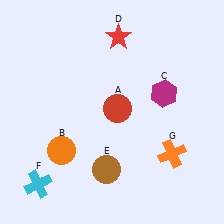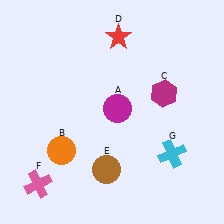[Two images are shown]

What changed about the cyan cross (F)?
In Image 1, F is cyan. In Image 2, it changed to pink.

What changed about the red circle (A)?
In Image 1, A is red. In Image 2, it changed to magenta.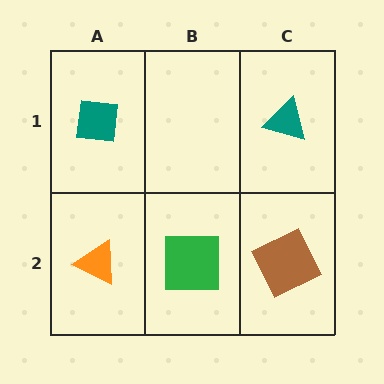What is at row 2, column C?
A brown square.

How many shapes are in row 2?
3 shapes.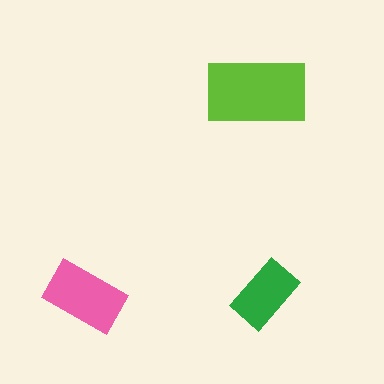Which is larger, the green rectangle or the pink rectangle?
The pink one.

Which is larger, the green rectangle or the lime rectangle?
The lime one.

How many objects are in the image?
There are 3 objects in the image.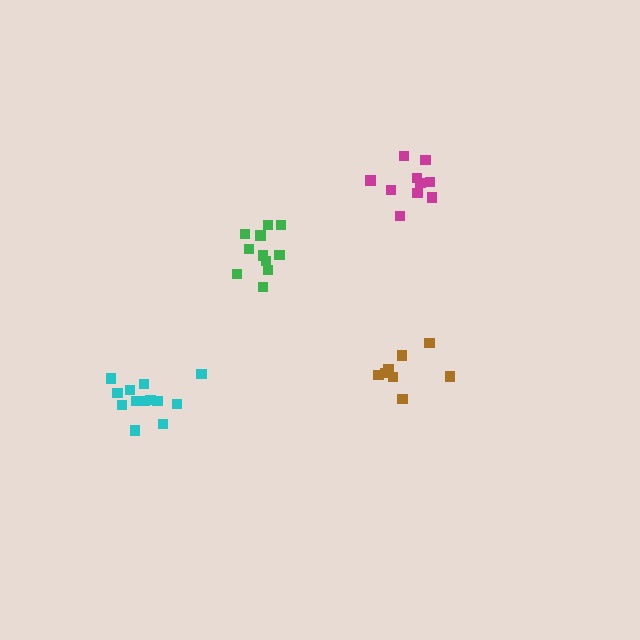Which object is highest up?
The magenta cluster is topmost.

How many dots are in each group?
Group 1: 10 dots, Group 2: 13 dots, Group 3: 8 dots, Group 4: 11 dots (42 total).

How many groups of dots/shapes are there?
There are 4 groups.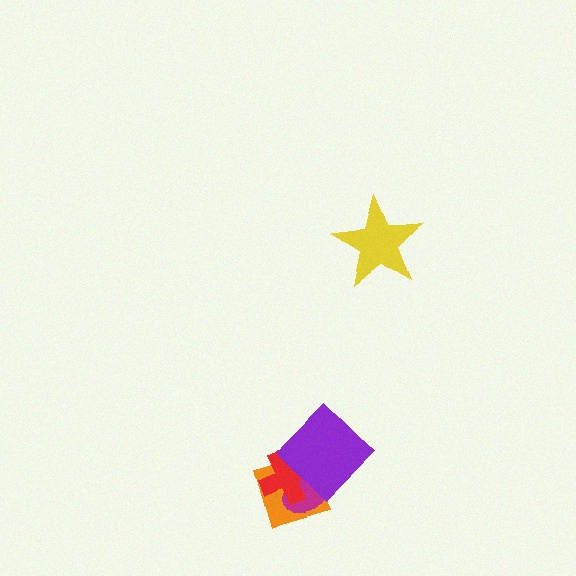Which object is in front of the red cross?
The purple diamond is in front of the red cross.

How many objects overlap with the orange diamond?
3 objects overlap with the orange diamond.